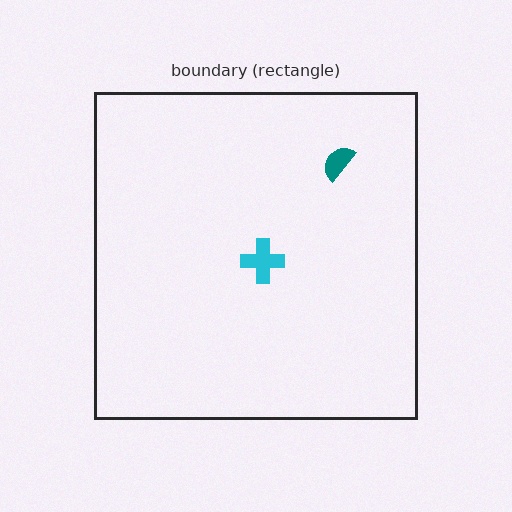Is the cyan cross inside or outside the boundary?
Inside.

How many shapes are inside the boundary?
2 inside, 0 outside.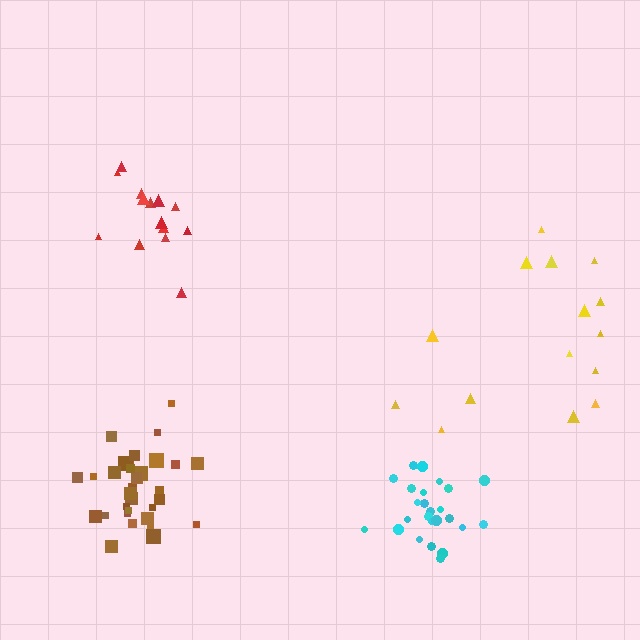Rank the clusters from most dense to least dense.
brown, cyan, red, yellow.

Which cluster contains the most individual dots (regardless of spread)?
Brown (33).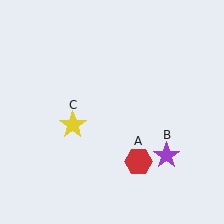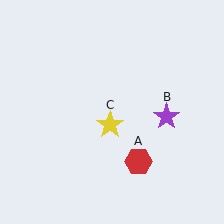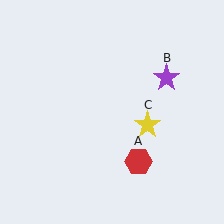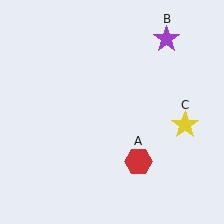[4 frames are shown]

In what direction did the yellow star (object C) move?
The yellow star (object C) moved right.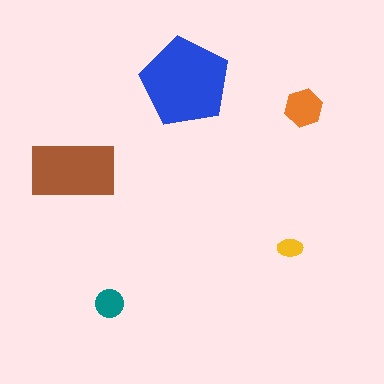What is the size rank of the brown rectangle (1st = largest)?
2nd.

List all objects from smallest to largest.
The yellow ellipse, the teal circle, the orange hexagon, the brown rectangle, the blue pentagon.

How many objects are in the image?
There are 5 objects in the image.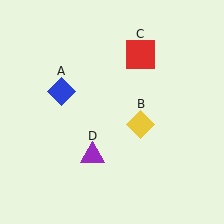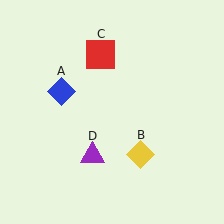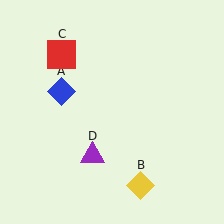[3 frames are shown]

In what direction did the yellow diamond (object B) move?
The yellow diamond (object B) moved down.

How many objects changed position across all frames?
2 objects changed position: yellow diamond (object B), red square (object C).